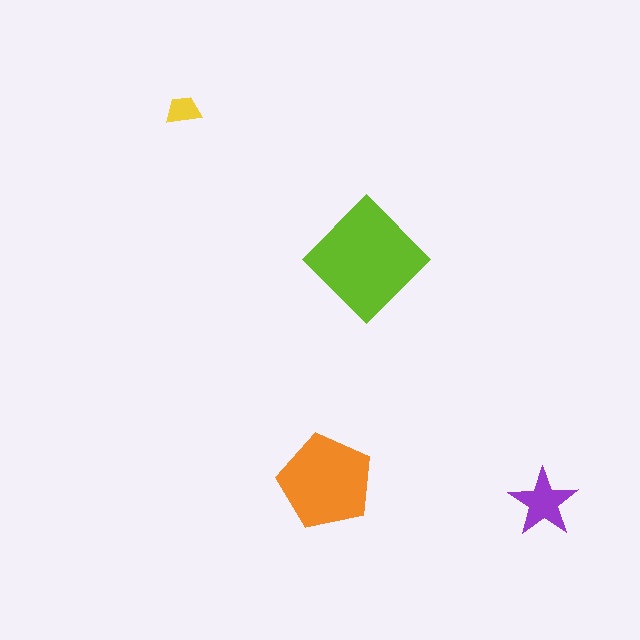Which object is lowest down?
The purple star is bottommost.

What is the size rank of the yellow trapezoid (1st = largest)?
4th.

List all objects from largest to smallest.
The lime diamond, the orange pentagon, the purple star, the yellow trapezoid.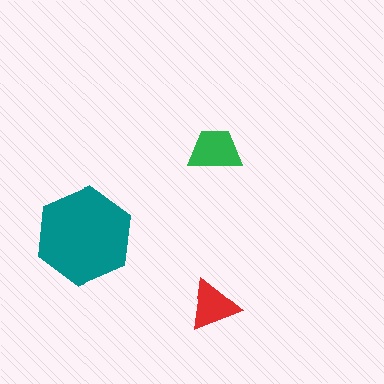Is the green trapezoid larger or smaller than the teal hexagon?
Smaller.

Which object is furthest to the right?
The green trapezoid is rightmost.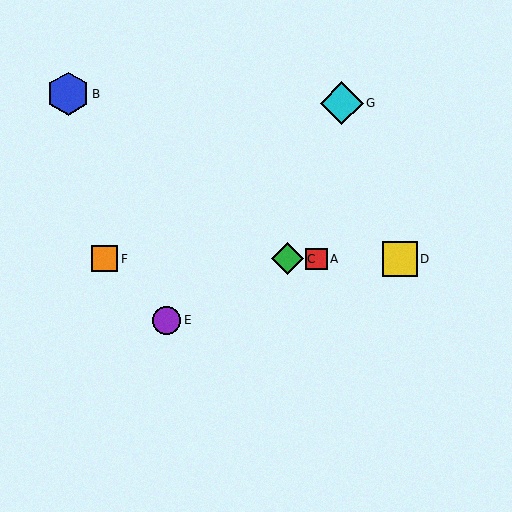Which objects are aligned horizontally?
Objects A, C, D, F are aligned horizontally.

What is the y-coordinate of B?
Object B is at y≈94.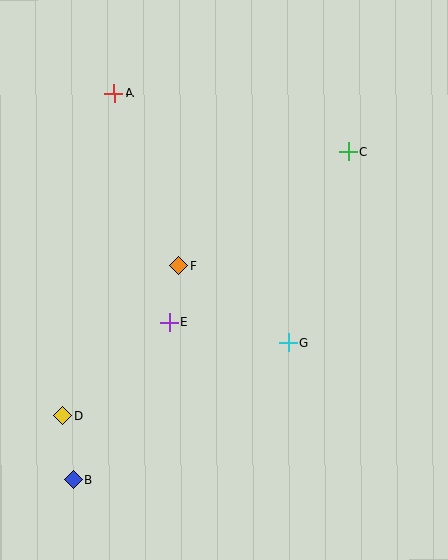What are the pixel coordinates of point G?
Point G is at (288, 342).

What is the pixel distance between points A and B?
The distance between A and B is 389 pixels.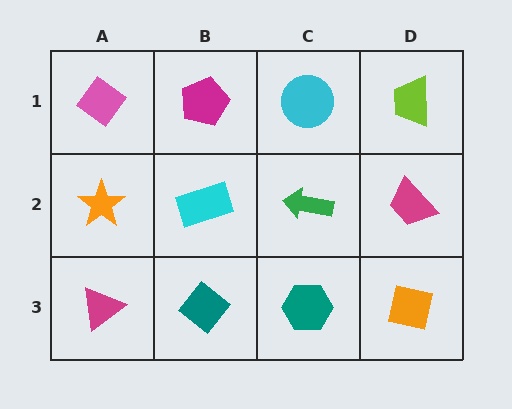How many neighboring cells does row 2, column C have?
4.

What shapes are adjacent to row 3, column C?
A green arrow (row 2, column C), a teal diamond (row 3, column B), an orange square (row 3, column D).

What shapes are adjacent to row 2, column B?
A magenta pentagon (row 1, column B), a teal diamond (row 3, column B), an orange star (row 2, column A), a green arrow (row 2, column C).